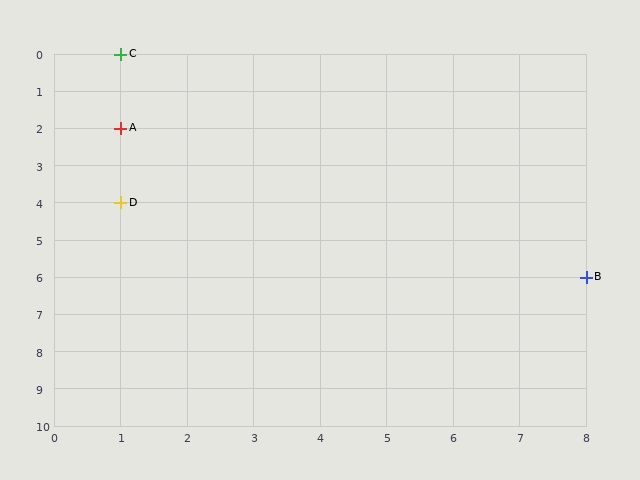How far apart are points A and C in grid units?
Points A and C are 2 rows apart.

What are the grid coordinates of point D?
Point D is at grid coordinates (1, 4).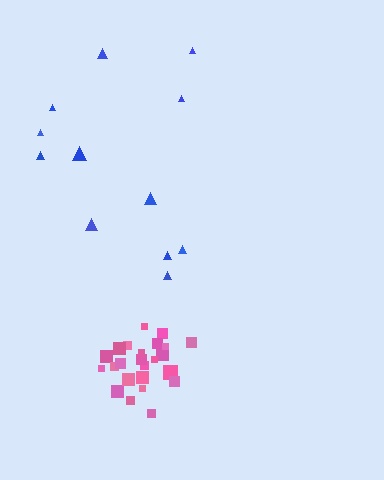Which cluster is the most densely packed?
Pink.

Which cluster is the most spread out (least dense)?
Blue.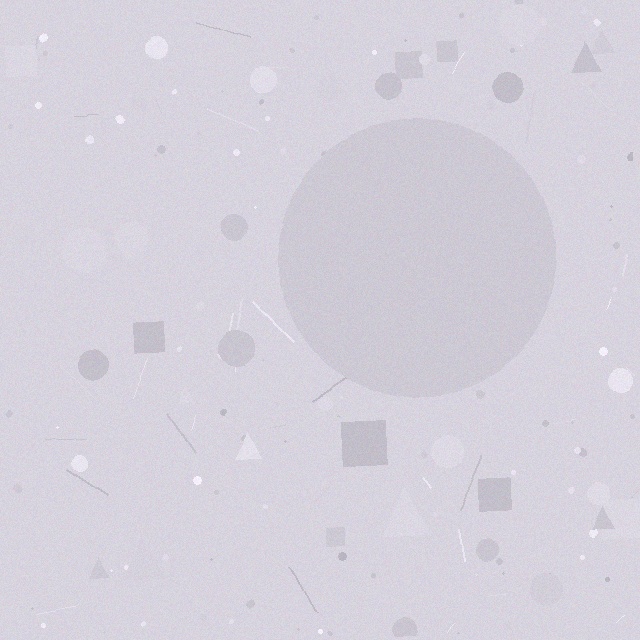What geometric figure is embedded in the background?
A circle is embedded in the background.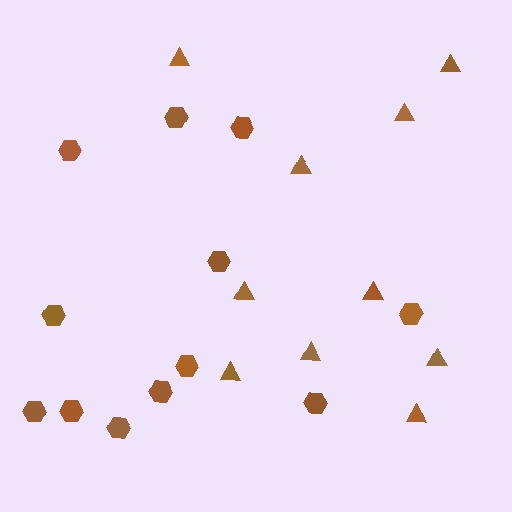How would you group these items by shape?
There are 2 groups: one group of hexagons (12) and one group of triangles (10).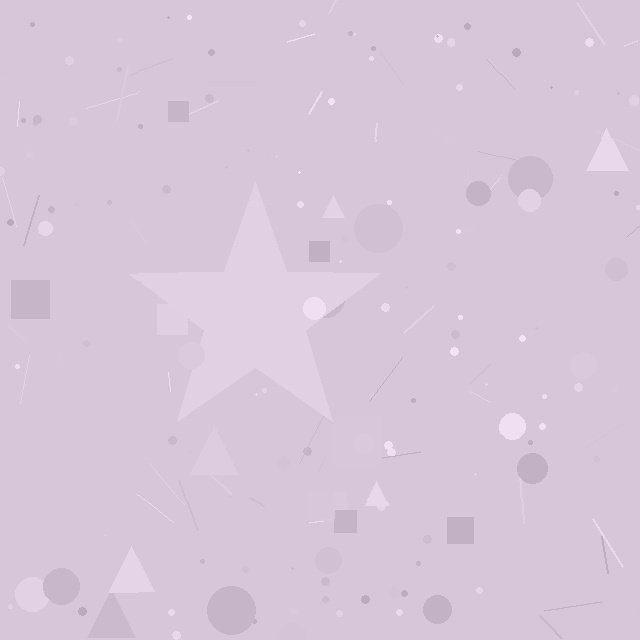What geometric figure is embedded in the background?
A star is embedded in the background.